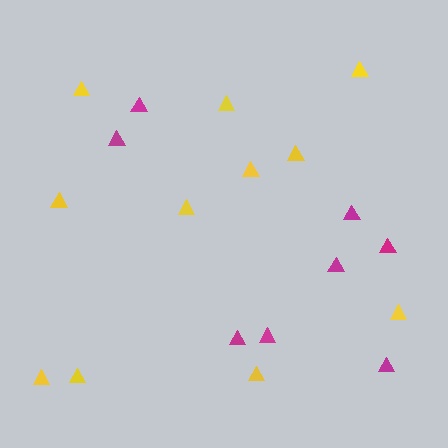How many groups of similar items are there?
There are 2 groups: one group of magenta triangles (8) and one group of yellow triangles (11).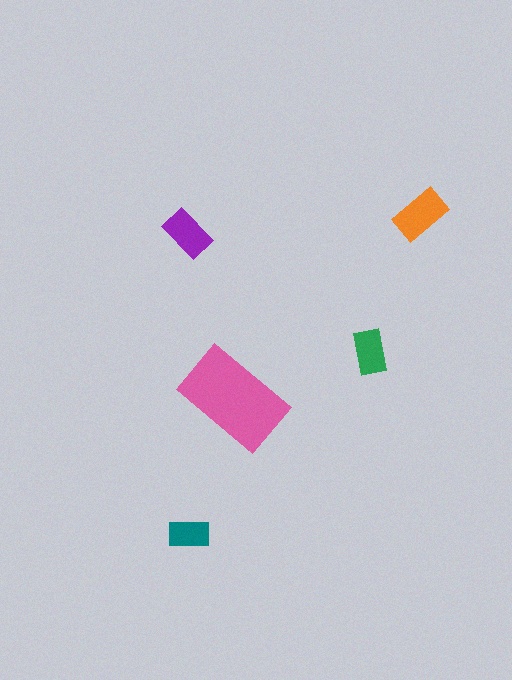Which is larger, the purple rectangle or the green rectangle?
The purple one.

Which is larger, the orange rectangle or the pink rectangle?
The pink one.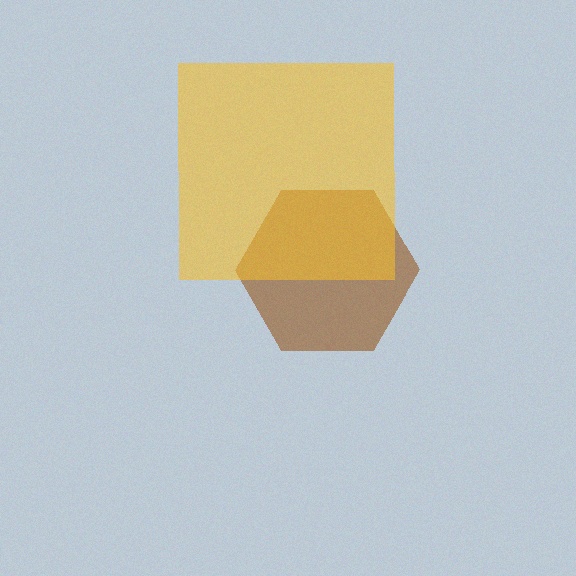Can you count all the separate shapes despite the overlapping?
Yes, there are 2 separate shapes.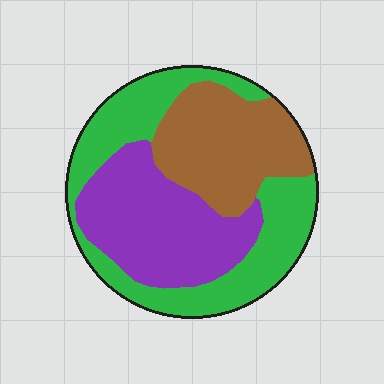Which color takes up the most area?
Green, at roughly 40%.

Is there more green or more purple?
Green.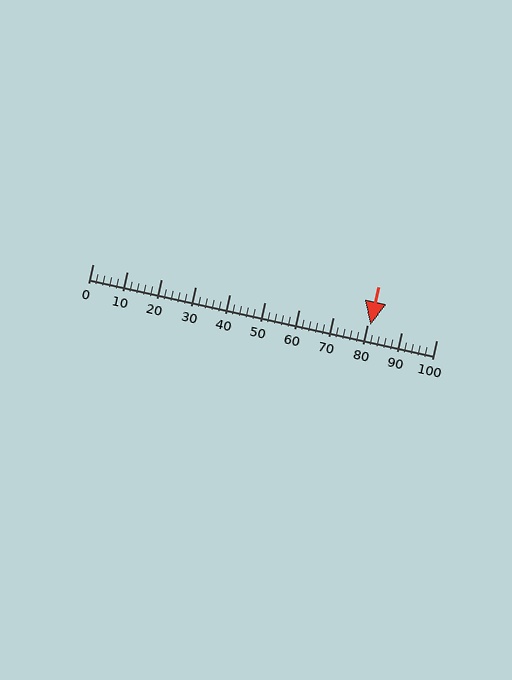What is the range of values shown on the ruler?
The ruler shows values from 0 to 100.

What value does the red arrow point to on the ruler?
The red arrow points to approximately 81.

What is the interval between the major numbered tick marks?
The major tick marks are spaced 10 units apart.